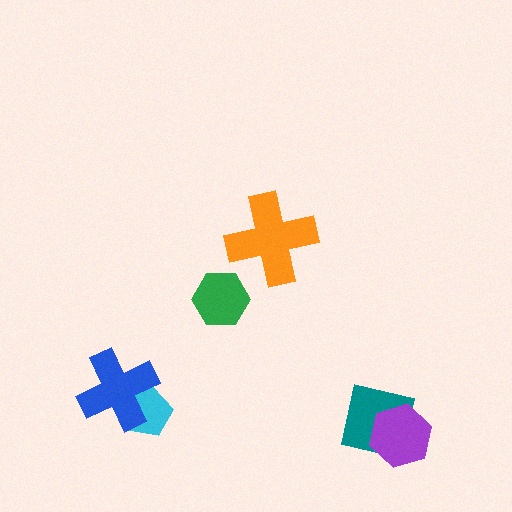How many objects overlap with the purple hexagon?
1 object overlaps with the purple hexagon.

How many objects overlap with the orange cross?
0 objects overlap with the orange cross.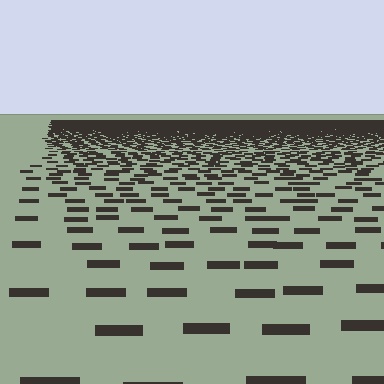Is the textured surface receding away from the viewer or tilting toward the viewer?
The surface is receding away from the viewer. Texture elements get smaller and denser toward the top.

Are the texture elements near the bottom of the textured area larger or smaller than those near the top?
Larger. Near the bottom, elements are closer to the viewer and appear at a bigger on-screen size.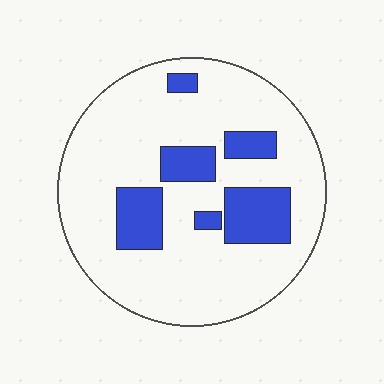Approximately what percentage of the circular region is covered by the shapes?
Approximately 20%.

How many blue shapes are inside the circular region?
6.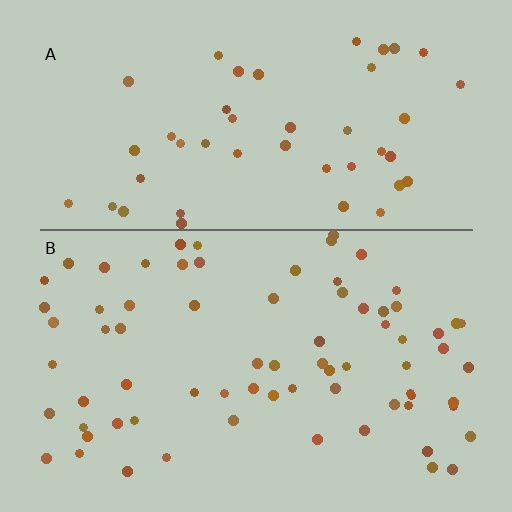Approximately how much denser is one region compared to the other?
Approximately 1.6× — region B over region A.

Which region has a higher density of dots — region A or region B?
B (the bottom).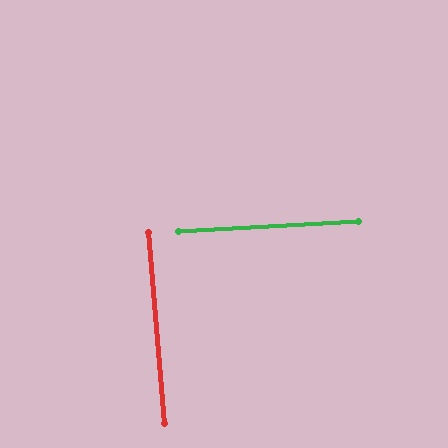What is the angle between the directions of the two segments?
Approximately 88 degrees.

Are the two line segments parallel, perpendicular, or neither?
Perpendicular — they meet at approximately 88°.